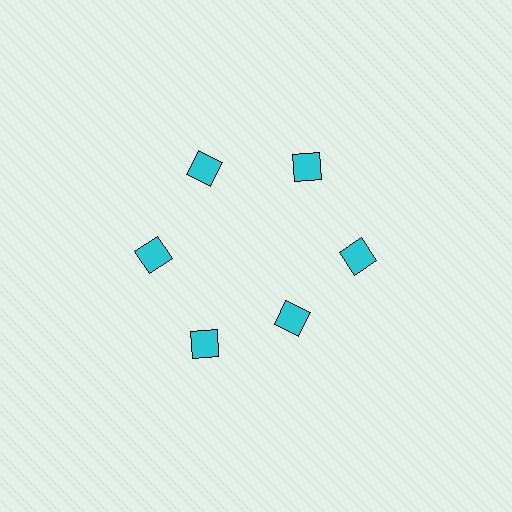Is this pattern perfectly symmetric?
No. The 6 cyan squares are arranged in a ring, but one element near the 5 o'clock position is pulled inward toward the center, breaking the 6-fold rotational symmetry.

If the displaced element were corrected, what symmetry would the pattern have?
It would have 6-fold rotational symmetry — the pattern would map onto itself every 60 degrees.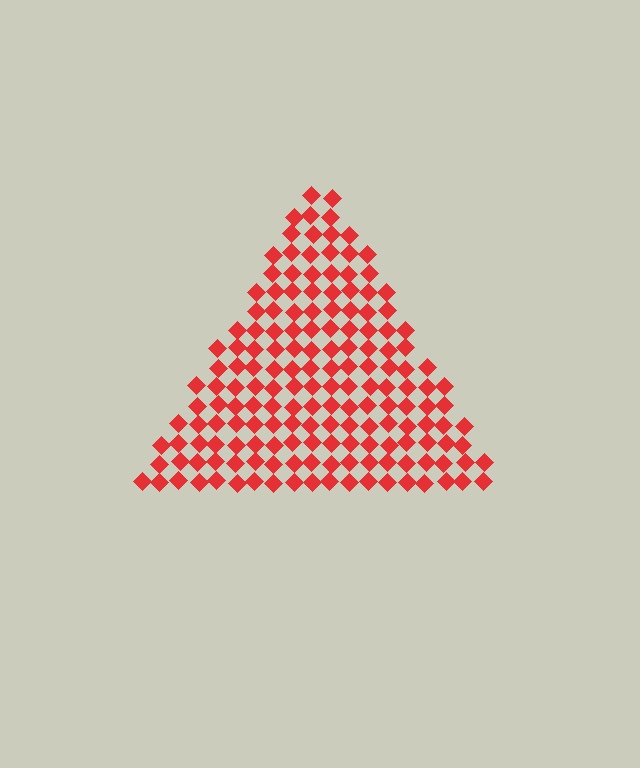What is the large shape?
The large shape is a triangle.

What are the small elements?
The small elements are diamonds.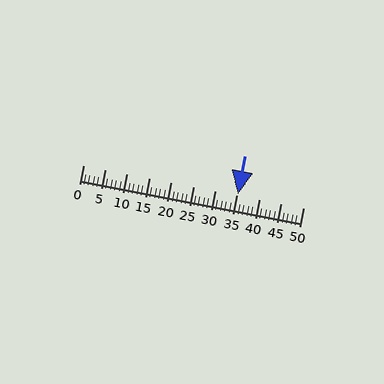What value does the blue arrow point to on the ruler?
The blue arrow points to approximately 35.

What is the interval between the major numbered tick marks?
The major tick marks are spaced 5 units apart.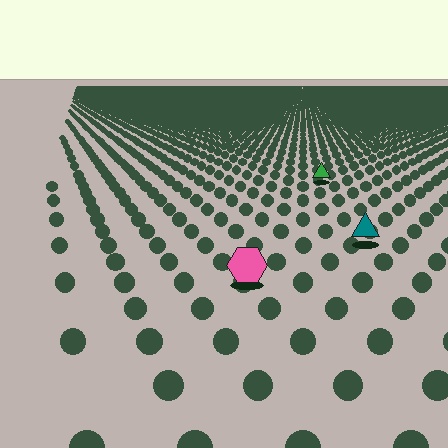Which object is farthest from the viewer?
The green triangle is farthest from the viewer. It appears smaller and the ground texture around it is denser.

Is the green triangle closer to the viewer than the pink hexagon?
No. The pink hexagon is closer — you can tell from the texture gradient: the ground texture is coarser near it.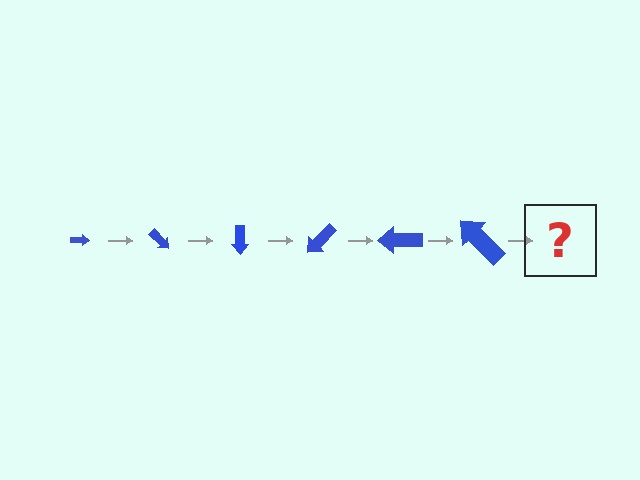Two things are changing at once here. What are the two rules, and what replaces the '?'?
The two rules are that the arrow grows larger each step and it rotates 45 degrees each step. The '?' should be an arrow, larger than the previous one and rotated 270 degrees from the start.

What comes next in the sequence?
The next element should be an arrow, larger than the previous one and rotated 270 degrees from the start.